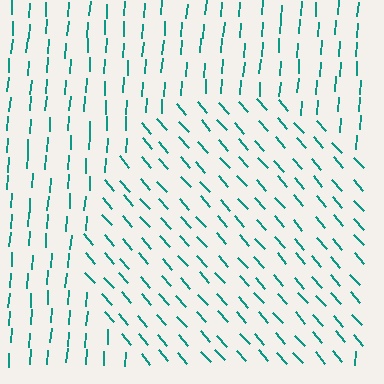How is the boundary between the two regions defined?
The boundary is defined purely by a change in line orientation (approximately 45 degrees difference). All lines are the same color and thickness.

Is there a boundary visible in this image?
Yes, there is a texture boundary formed by a change in line orientation.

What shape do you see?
I see a circle.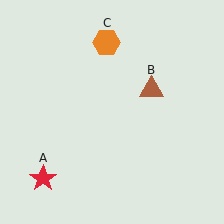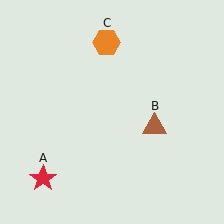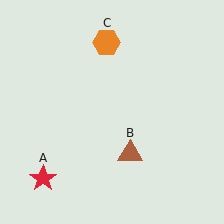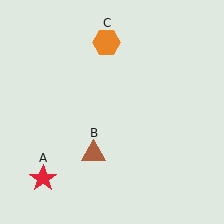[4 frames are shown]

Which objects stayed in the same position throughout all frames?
Red star (object A) and orange hexagon (object C) remained stationary.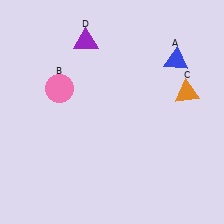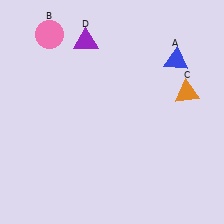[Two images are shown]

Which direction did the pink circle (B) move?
The pink circle (B) moved up.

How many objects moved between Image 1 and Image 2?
1 object moved between the two images.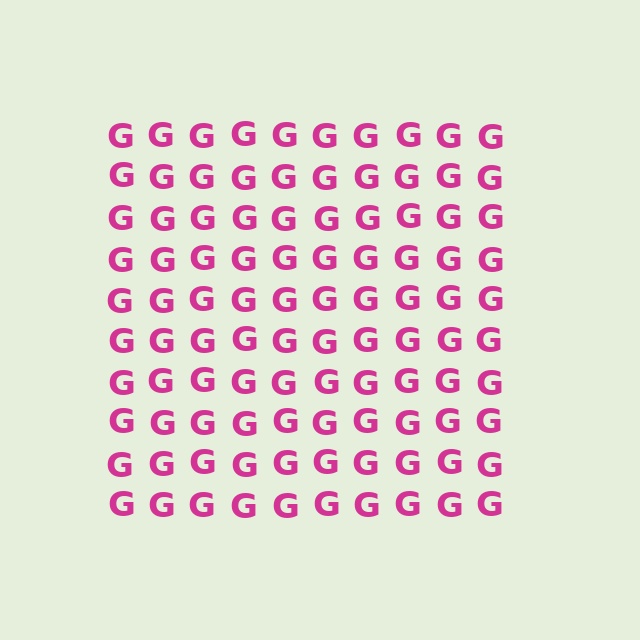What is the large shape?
The large shape is a square.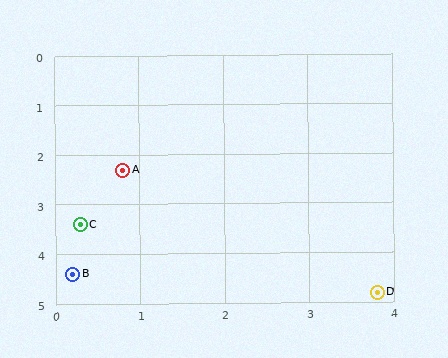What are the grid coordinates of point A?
Point A is at approximately (0.8, 2.3).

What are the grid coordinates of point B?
Point B is at approximately (0.2, 4.4).